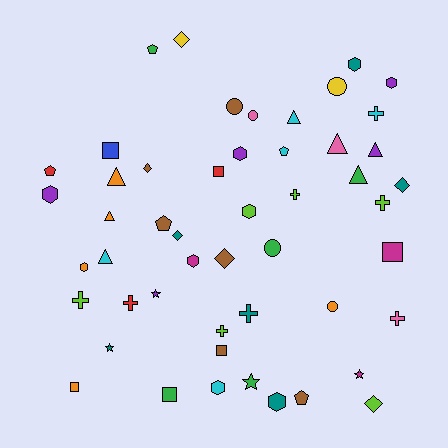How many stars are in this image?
There are 4 stars.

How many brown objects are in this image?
There are 6 brown objects.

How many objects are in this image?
There are 50 objects.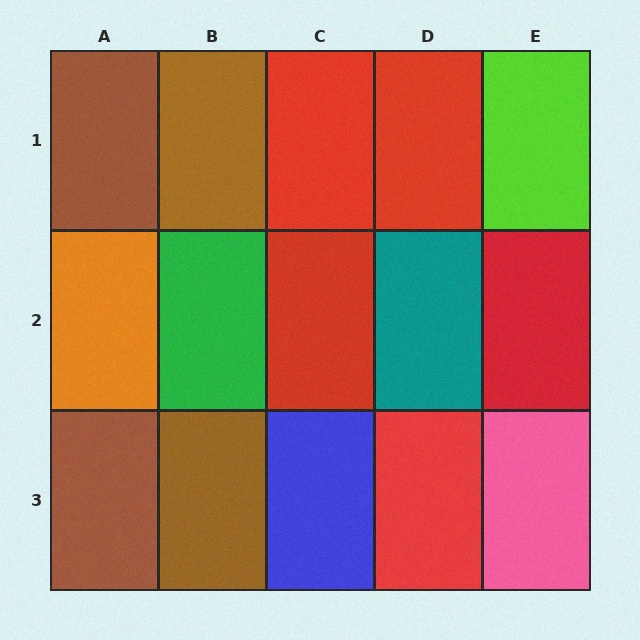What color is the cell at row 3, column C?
Blue.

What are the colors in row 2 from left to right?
Orange, green, red, teal, red.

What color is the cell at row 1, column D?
Red.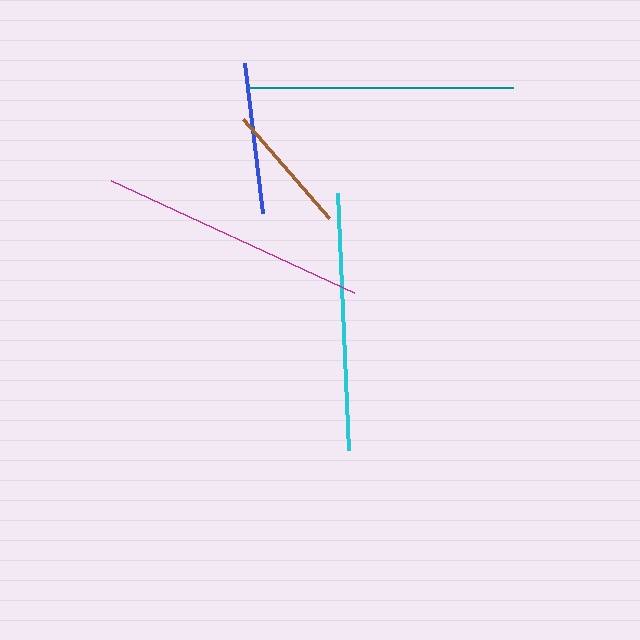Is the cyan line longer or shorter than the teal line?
The teal line is longer than the cyan line.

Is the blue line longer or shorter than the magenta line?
The magenta line is longer than the blue line.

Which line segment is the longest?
The magenta line is the longest at approximately 267 pixels.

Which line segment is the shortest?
The brown line is the shortest at approximately 131 pixels.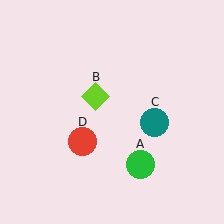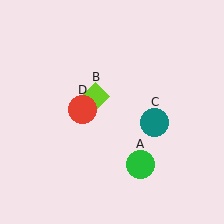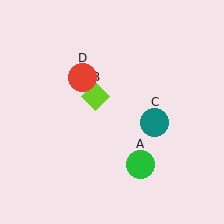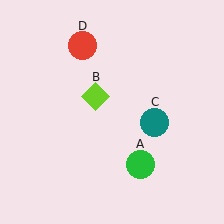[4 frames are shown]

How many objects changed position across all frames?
1 object changed position: red circle (object D).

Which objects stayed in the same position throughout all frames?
Green circle (object A) and lime diamond (object B) and teal circle (object C) remained stationary.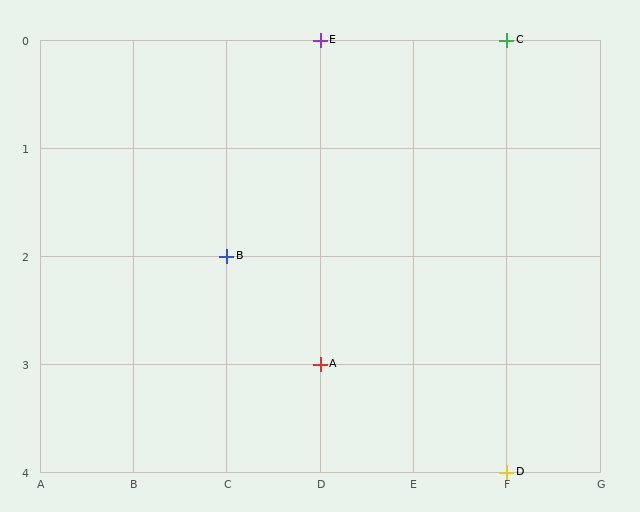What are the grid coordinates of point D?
Point D is at grid coordinates (F, 4).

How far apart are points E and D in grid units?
Points E and D are 2 columns and 4 rows apart (about 4.5 grid units diagonally).